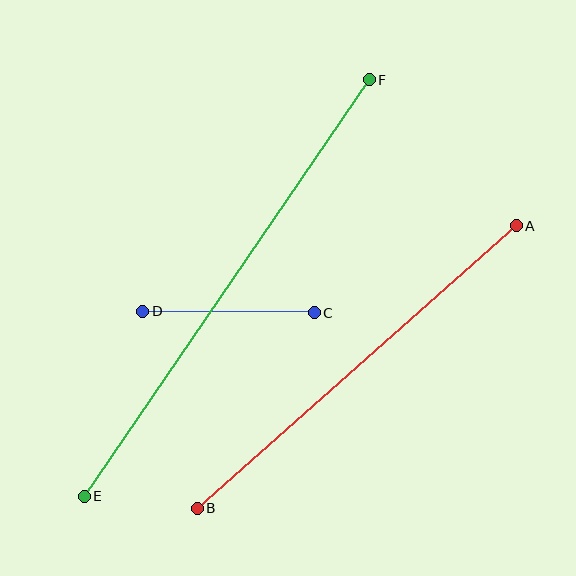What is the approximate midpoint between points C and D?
The midpoint is at approximately (229, 312) pixels.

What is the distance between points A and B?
The distance is approximately 426 pixels.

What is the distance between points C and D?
The distance is approximately 171 pixels.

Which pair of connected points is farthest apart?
Points E and F are farthest apart.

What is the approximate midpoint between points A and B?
The midpoint is at approximately (357, 367) pixels.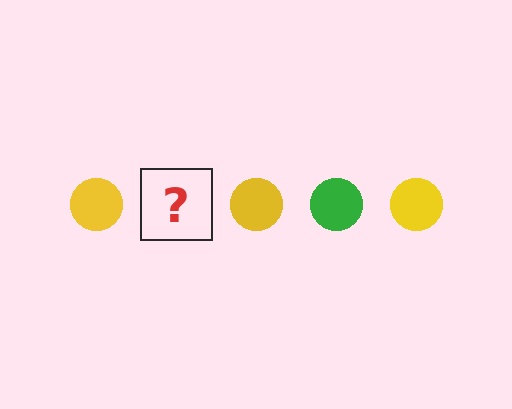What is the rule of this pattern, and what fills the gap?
The rule is that the pattern cycles through yellow, green circles. The gap should be filled with a green circle.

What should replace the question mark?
The question mark should be replaced with a green circle.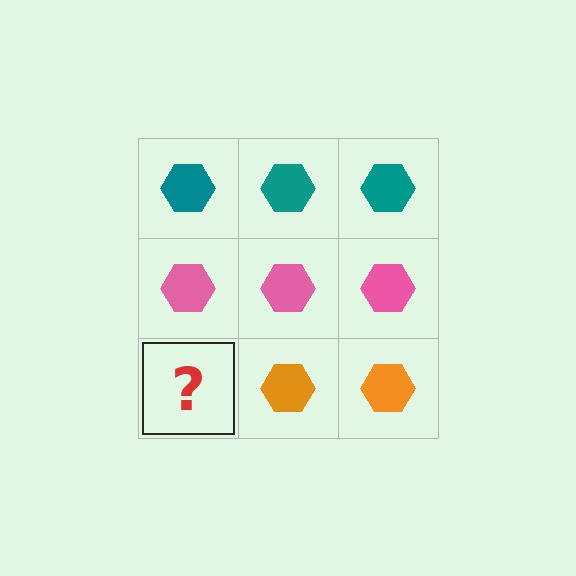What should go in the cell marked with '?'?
The missing cell should contain an orange hexagon.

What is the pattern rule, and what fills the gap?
The rule is that each row has a consistent color. The gap should be filled with an orange hexagon.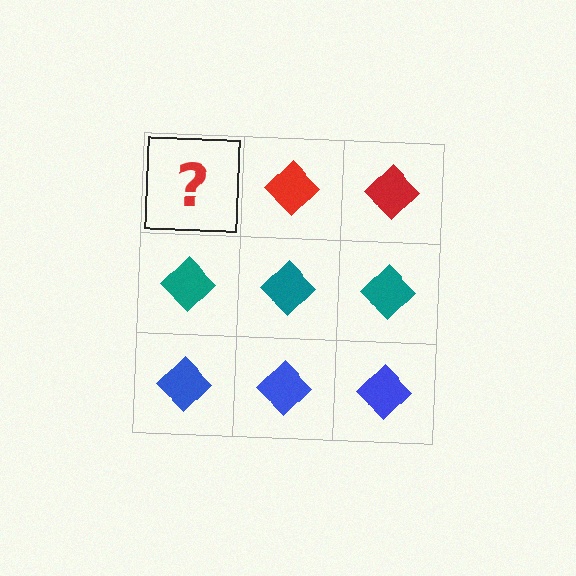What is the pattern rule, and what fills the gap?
The rule is that each row has a consistent color. The gap should be filled with a red diamond.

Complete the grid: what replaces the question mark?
The question mark should be replaced with a red diamond.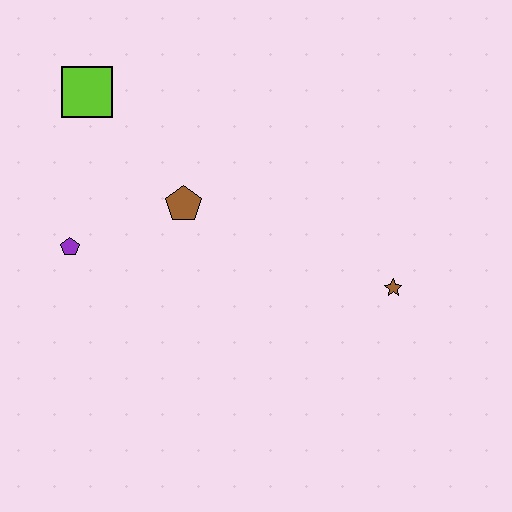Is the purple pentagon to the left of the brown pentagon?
Yes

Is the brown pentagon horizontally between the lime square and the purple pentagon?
No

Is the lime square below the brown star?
No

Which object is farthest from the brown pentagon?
The brown star is farthest from the brown pentagon.